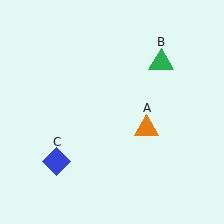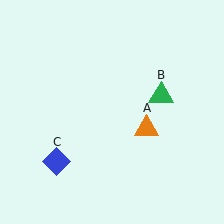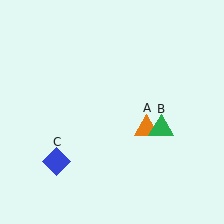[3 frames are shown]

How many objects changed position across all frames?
1 object changed position: green triangle (object B).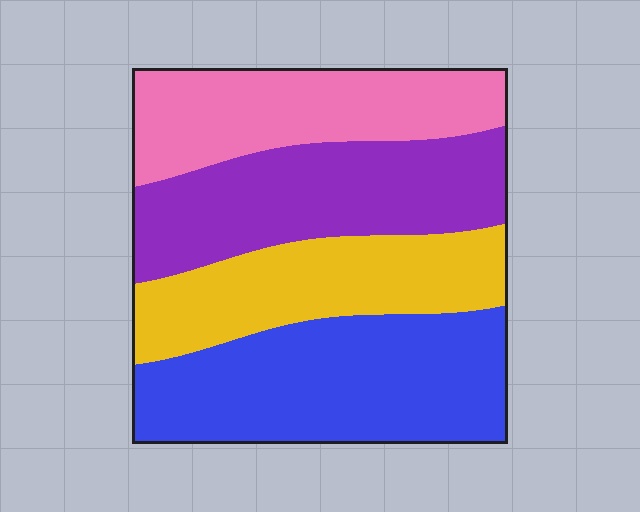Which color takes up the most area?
Blue, at roughly 30%.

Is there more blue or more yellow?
Blue.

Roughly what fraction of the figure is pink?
Pink takes up about one fifth (1/5) of the figure.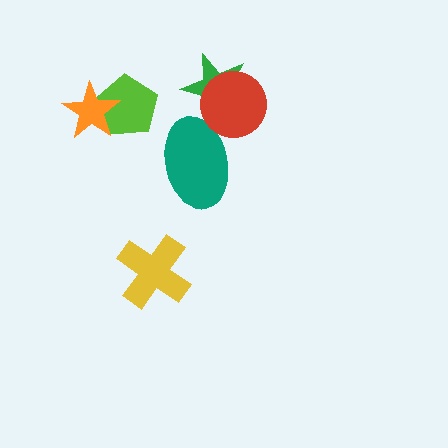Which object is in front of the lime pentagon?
The orange star is in front of the lime pentagon.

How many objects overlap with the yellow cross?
0 objects overlap with the yellow cross.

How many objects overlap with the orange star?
1 object overlaps with the orange star.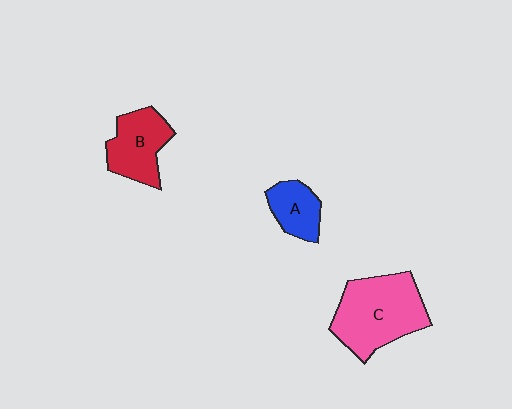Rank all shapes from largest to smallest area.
From largest to smallest: C (pink), B (red), A (blue).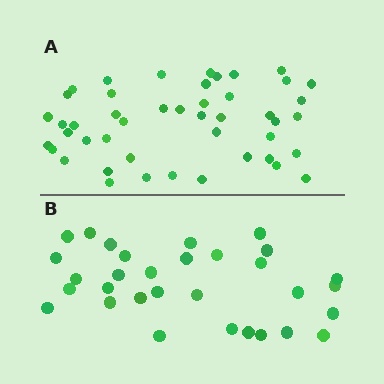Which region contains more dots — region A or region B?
Region A (the top region) has more dots.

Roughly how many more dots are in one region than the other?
Region A has approximately 15 more dots than region B.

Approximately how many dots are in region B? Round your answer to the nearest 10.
About 30 dots. (The exact count is 31, which rounds to 30.)